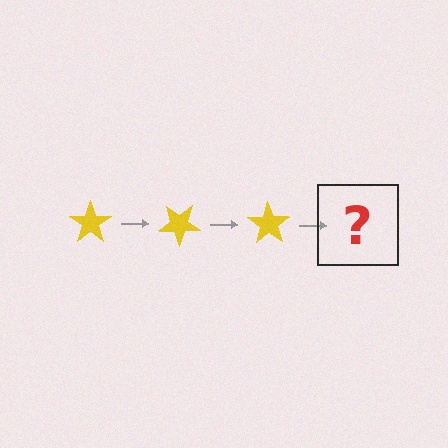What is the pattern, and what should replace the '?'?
The pattern is that the star rotates 35 degrees each step. The '?' should be a yellow star rotated 105 degrees.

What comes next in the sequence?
The next element should be a yellow star rotated 105 degrees.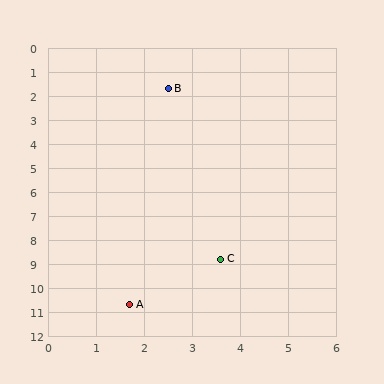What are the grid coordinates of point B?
Point B is at approximately (2.5, 1.7).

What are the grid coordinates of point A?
Point A is at approximately (1.7, 10.7).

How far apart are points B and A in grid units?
Points B and A are about 9.0 grid units apart.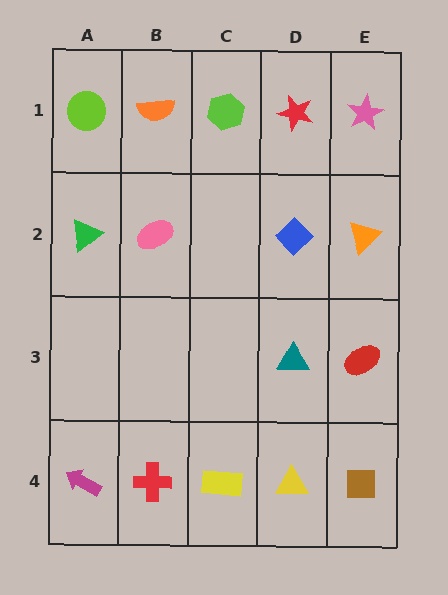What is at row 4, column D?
A yellow triangle.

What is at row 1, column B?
An orange semicircle.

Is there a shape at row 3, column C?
No, that cell is empty.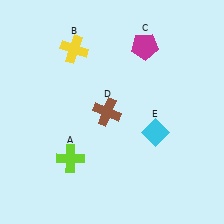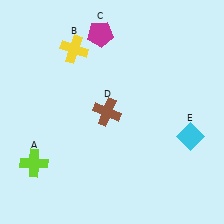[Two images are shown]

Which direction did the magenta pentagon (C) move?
The magenta pentagon (C) moved left.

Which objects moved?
The objects that moved are: the lime cross (A), the magenta pentagon (C), the cyan diamond (E).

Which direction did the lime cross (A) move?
The lime cross (A) moved left.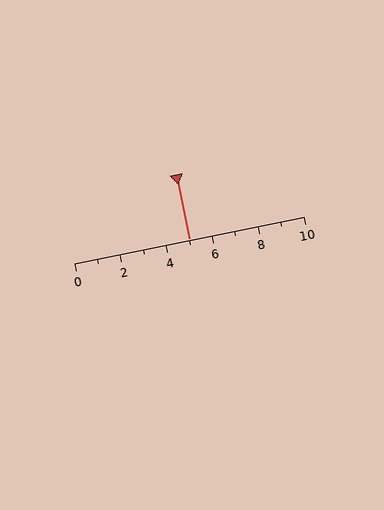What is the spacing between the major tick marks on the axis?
The major ticks are spaced 2 apart.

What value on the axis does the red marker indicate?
The marker indicates approximately 5.